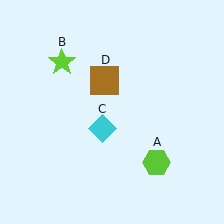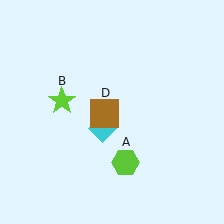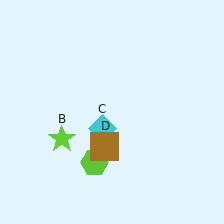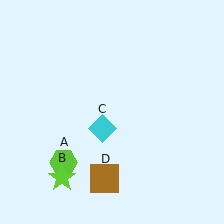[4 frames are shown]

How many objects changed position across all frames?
3 objects changed position: lime hexagon (object A), lime star (object B), brown square (object D).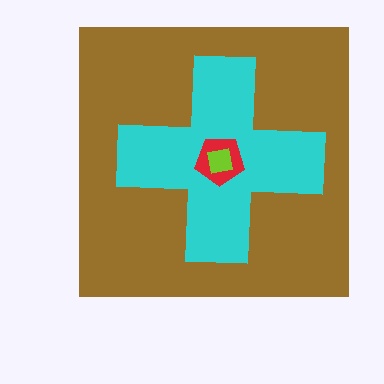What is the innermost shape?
The lime square.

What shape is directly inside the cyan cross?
The red pentagon.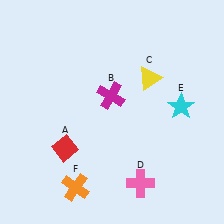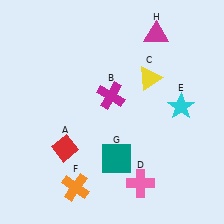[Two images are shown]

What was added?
A teal square (G), a magenta triangle (H) were added in Image 2.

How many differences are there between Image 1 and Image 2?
There are 2 differences between the two images.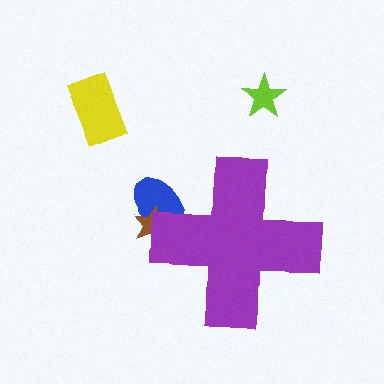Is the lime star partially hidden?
No, the lime star is fully visible.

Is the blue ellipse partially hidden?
Yes, the blue ellipse is partially hidden behind the purple cross.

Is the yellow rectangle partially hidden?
No, the yellow rectangle is fully visible.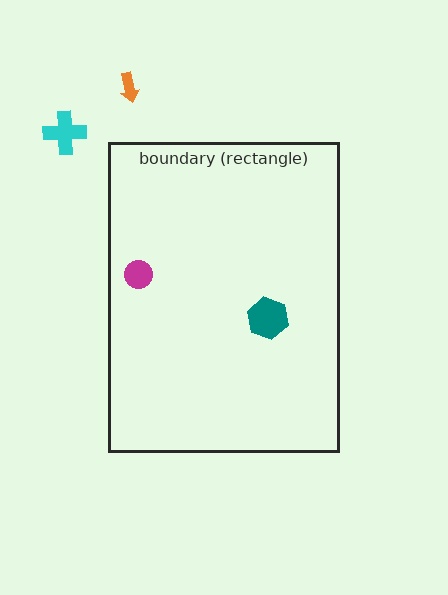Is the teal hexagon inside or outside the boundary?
Inside.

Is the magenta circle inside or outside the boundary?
Inside.